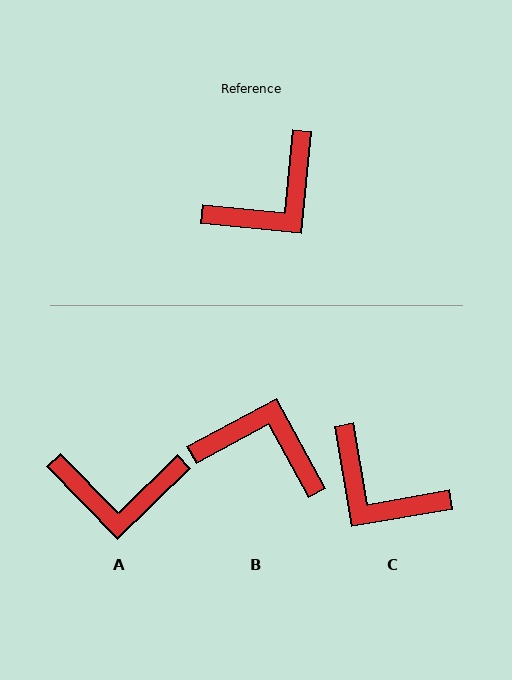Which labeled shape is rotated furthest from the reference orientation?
B, about 124 degrees away.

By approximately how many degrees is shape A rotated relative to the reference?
Approximately 40 degrees clockwise.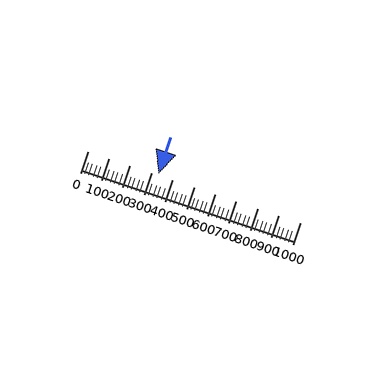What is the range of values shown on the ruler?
The ruler shows values from 0 to 1000.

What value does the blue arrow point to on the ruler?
The blue arrow points to approximately 331.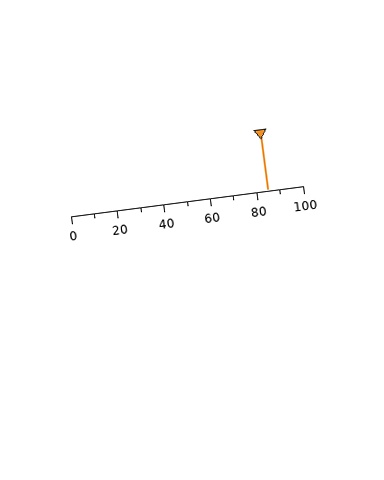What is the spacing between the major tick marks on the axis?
The major ticks are spaced 20 apart.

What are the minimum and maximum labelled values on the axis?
The axis runs from 0 to 100.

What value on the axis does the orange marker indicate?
The marker indicates approximately 85.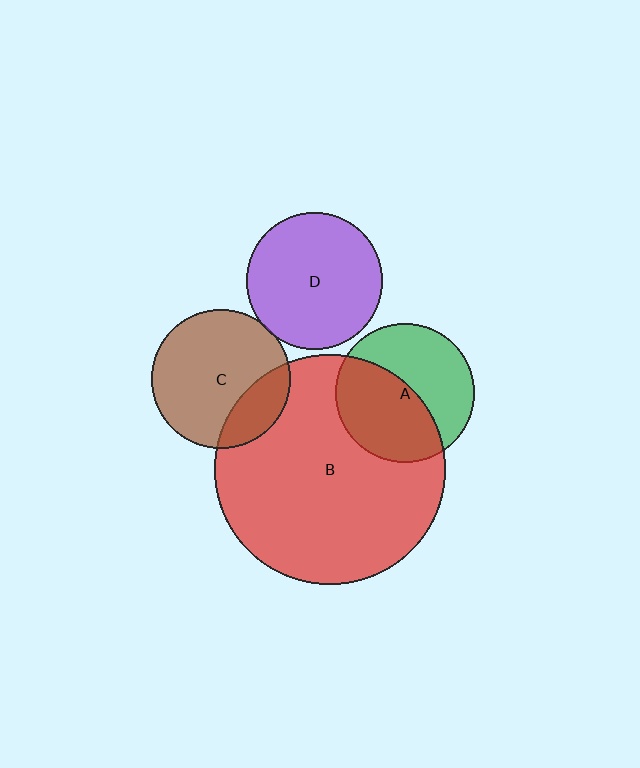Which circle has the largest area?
Circle B (red).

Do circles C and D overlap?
Yes.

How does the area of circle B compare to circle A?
Approximately 2.8 times.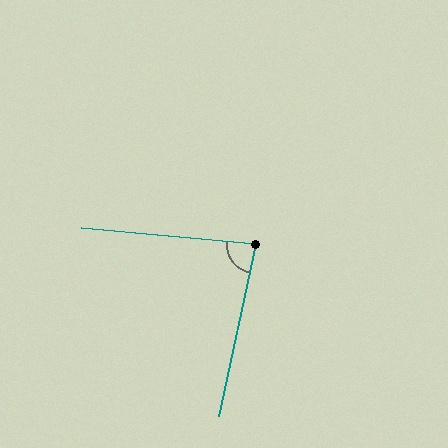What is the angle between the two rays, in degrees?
Approximately 83 degrees.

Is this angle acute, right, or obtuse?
It is acute.